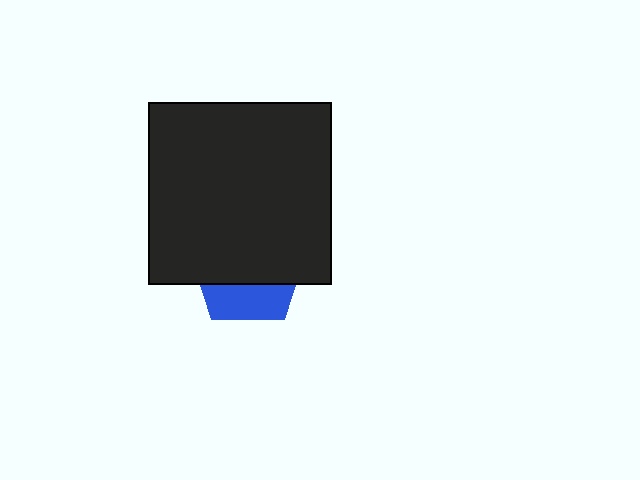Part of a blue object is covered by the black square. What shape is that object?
It is a pentagon.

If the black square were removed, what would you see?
You would see the complete blue pentagon.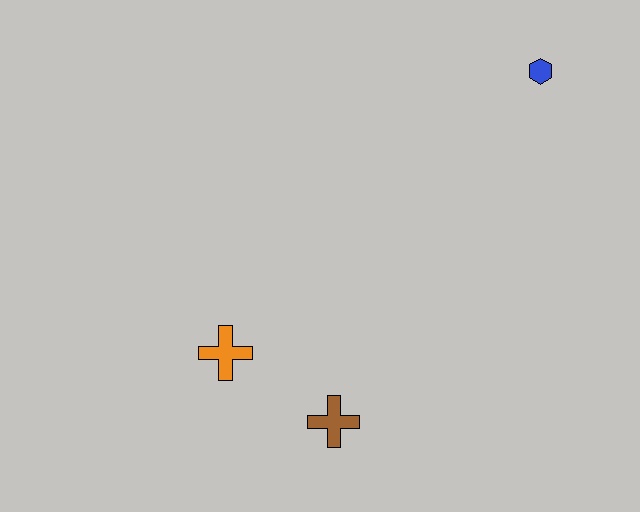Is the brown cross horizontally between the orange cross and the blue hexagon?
Yes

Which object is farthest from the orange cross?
The blue hexagon is farthest from the orange cross.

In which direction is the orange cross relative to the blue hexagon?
The orange cross is to the left of the blue hexagon.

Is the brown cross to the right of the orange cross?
Yes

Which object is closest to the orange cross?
The brown cross is closest to the orange cross.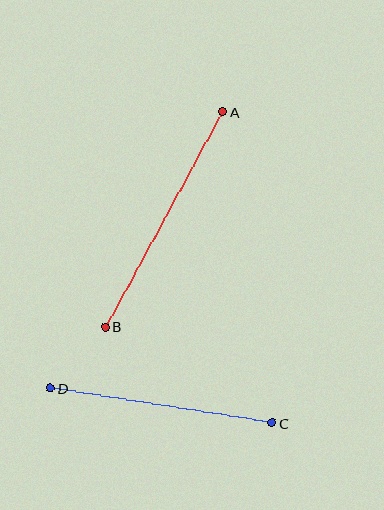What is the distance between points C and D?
The distance is approximately 224 pixels.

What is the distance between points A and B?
The distance is approximately 245 pixels.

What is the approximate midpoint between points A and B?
The midpoint is at approximately (164, 219) pixels.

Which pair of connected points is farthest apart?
Points A and B are farthest apart.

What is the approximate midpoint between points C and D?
The midpoint is at approximately (161, 406) pixels.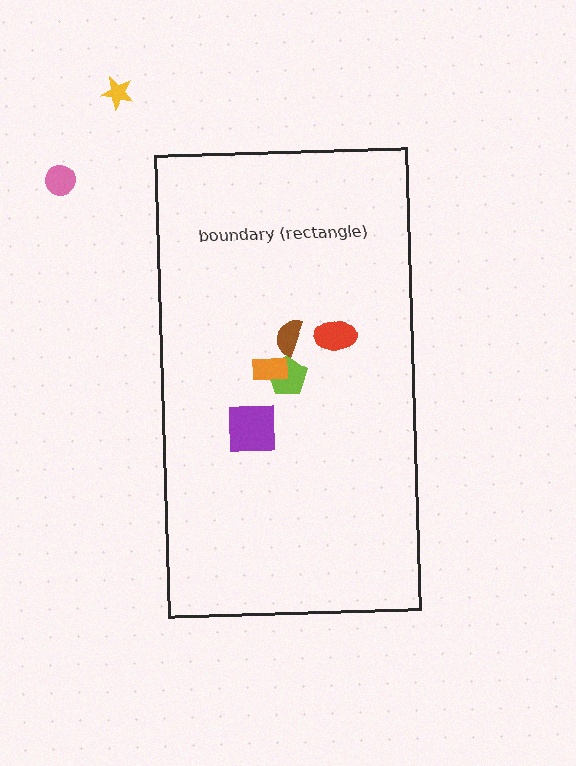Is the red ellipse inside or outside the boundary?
Inside.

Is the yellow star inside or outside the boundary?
Outside.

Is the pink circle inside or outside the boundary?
Outside.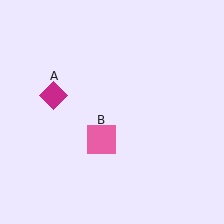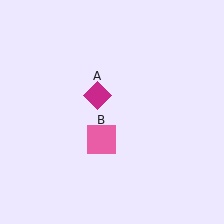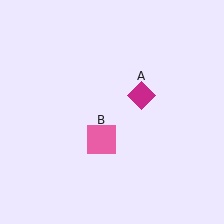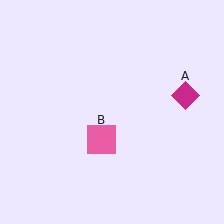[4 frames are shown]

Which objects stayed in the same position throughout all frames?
Pink square (object B) remained stationary.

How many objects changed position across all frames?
1 object changed position: magenta diamond (object A).